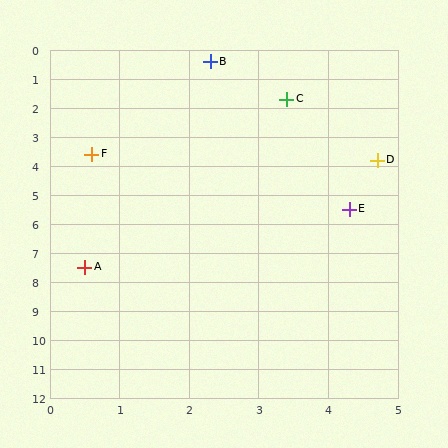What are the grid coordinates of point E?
Point E is at approximately (4.3, 5.5).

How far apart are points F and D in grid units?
Points F and D are about 4.1 grid units apart.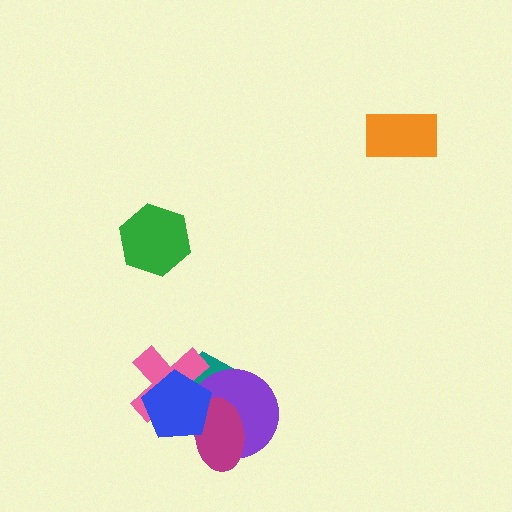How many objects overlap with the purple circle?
4 objects overlap with the purple circle.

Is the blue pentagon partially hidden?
No, no other shape covers it.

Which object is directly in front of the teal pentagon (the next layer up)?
The purple circle is directly in front of the teal pentagon.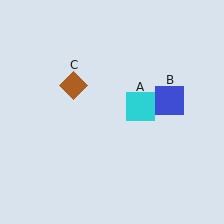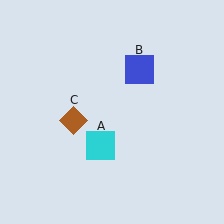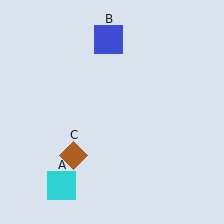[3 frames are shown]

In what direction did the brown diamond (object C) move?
The brown diamond (object C) moved down.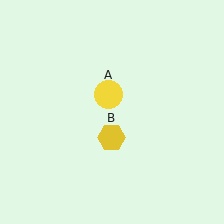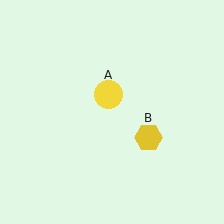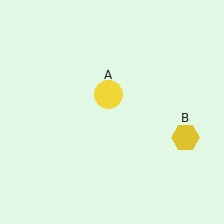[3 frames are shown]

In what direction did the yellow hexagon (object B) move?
The yellow hexagon (object B) moved right.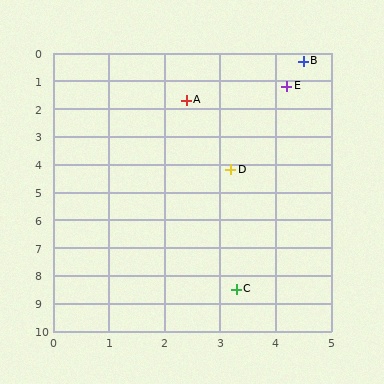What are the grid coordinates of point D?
Point D is at approximately (3.2, 4.2).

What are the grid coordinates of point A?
Point A is at approximately (2.4, 1.7).